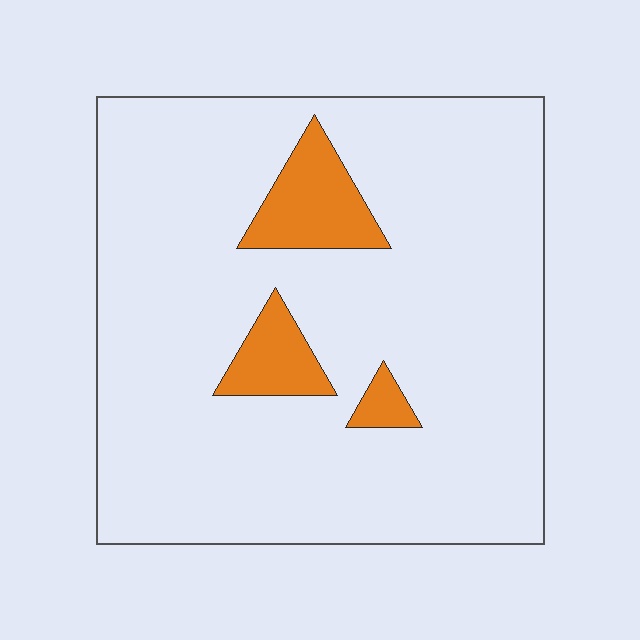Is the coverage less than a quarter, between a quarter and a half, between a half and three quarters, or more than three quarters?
Less than a quarter.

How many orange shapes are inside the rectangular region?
3.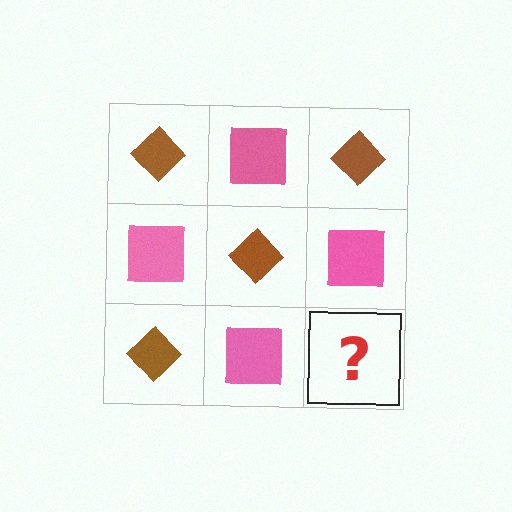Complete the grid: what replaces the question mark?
The question mark should be replaced with a brown diamond.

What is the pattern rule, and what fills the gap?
The rule is that it alternates brown diamond and pink square in a checkerboard pattern. The gap should be filled with a brown diamond.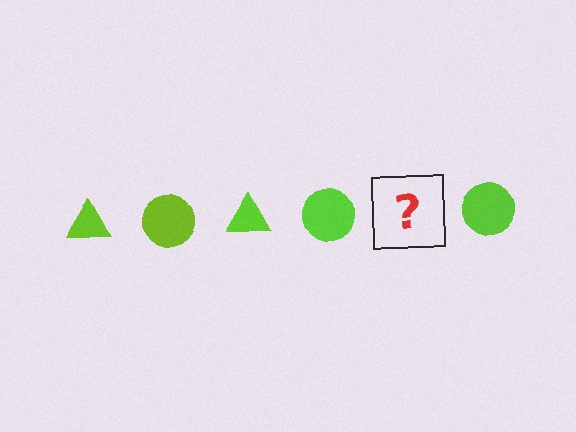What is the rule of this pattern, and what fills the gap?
The rule is that the pattern cycles through triangle, circle shapes in lime. The gap should be filled with a lime triangle.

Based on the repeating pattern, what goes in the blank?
The blank should be a lime triangle.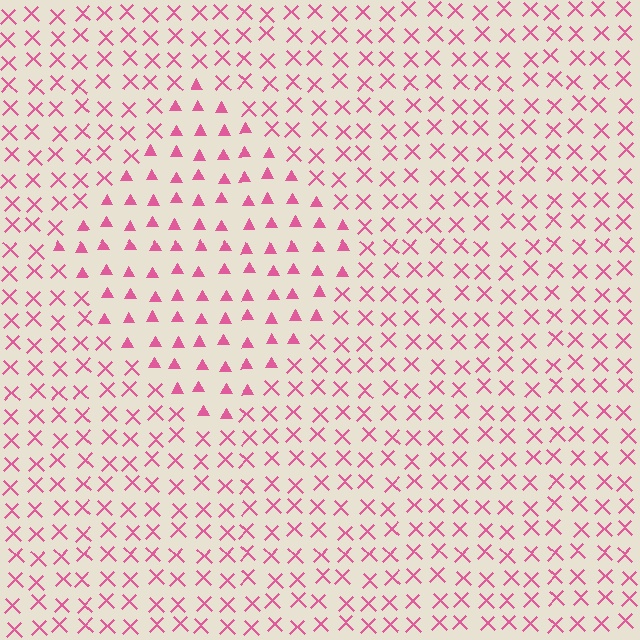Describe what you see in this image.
The image is filled with small pink elements arranged in a uniform grid. A diamond-shaped region contains triangles, while the surrounding area contains X marks. The boundary is defined purely by the change in element shape.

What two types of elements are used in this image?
The image uses triangles inside the diamond region and X marks outside it.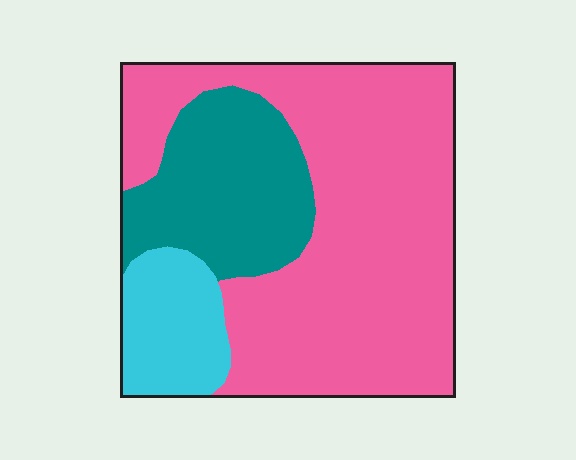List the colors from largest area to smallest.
From largest to smallest: pink, teal, cyan.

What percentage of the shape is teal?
Teal covers around 25% of the shape.